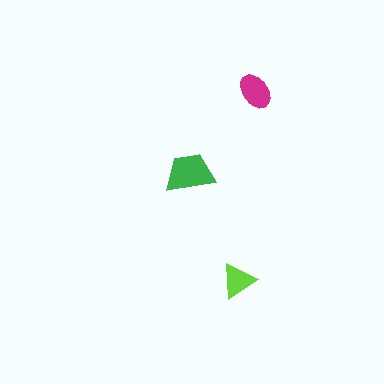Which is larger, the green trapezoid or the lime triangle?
The green trapezoid.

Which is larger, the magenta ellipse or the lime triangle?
The magenta ellipse.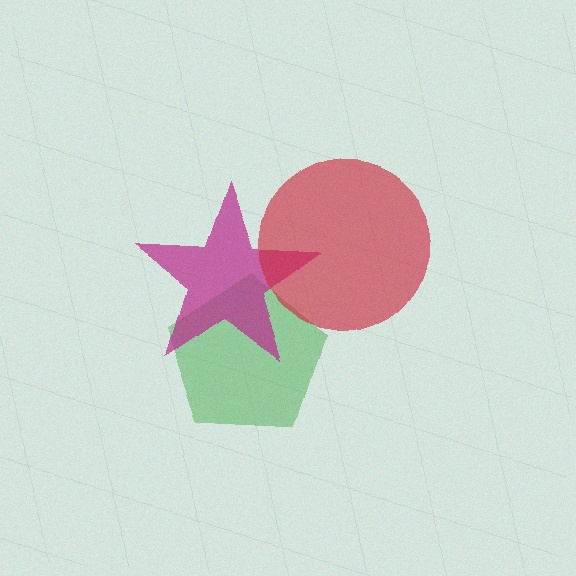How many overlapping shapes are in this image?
There are 3 overlapping shapes in the image.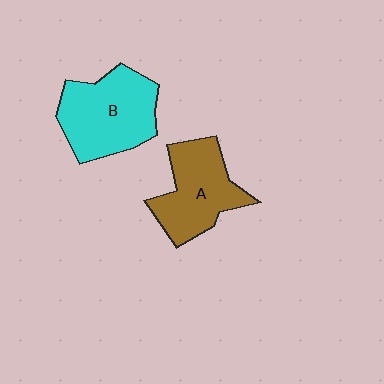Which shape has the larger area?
Shape B (cyan).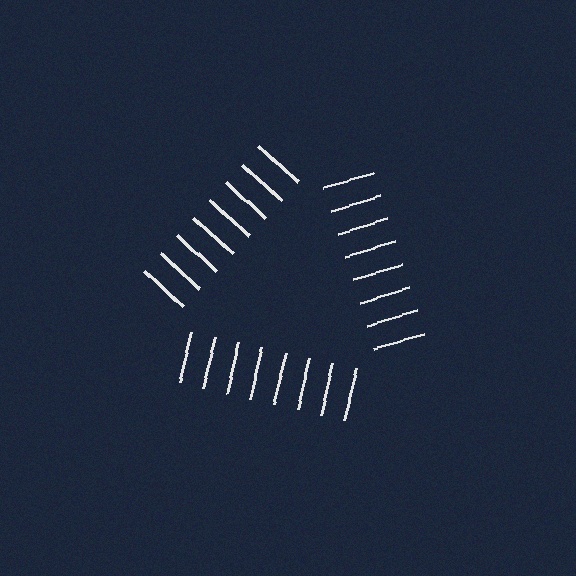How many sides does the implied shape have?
3 sides — the line-ends trace a triangle.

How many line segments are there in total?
24 — 8 along each of the 3 edges.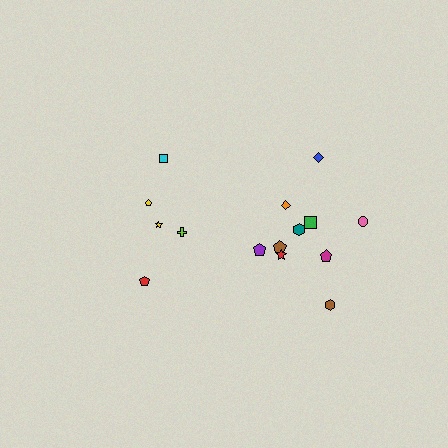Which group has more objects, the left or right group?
The right group.